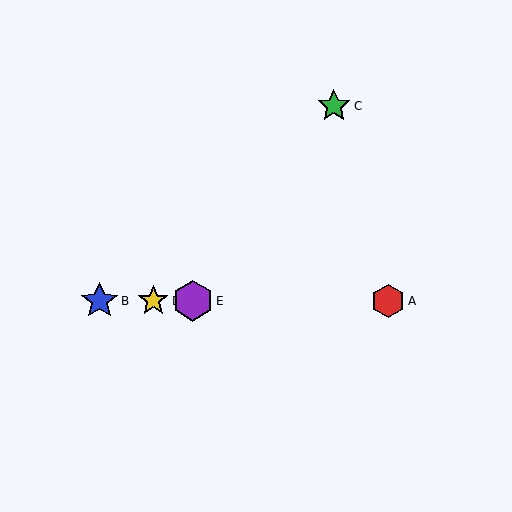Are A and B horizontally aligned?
Yes, both are at y≈301.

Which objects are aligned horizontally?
Objects A, B, D, E are aligned horizontally.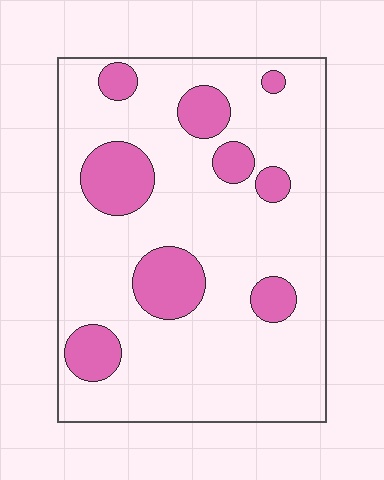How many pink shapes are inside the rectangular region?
9.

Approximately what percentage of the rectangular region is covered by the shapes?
Approximately 20%.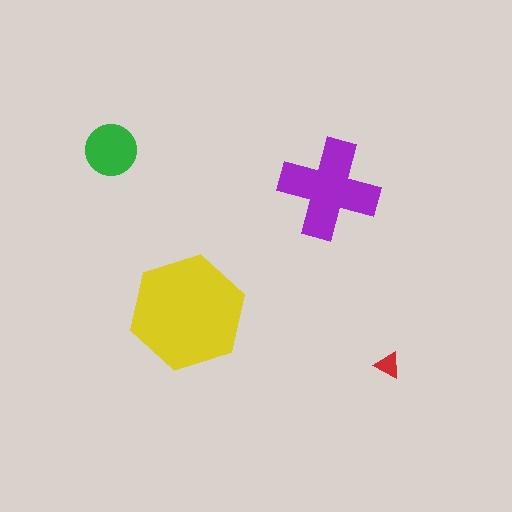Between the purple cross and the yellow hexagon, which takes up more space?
The yellow hexagon.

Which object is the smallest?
The red triangle.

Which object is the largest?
The yellow hexagon.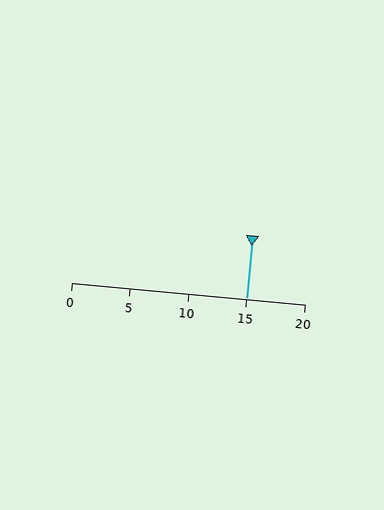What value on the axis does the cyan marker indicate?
The marker indicates approximately 15.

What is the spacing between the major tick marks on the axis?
The major ticks are spaced 5 apart.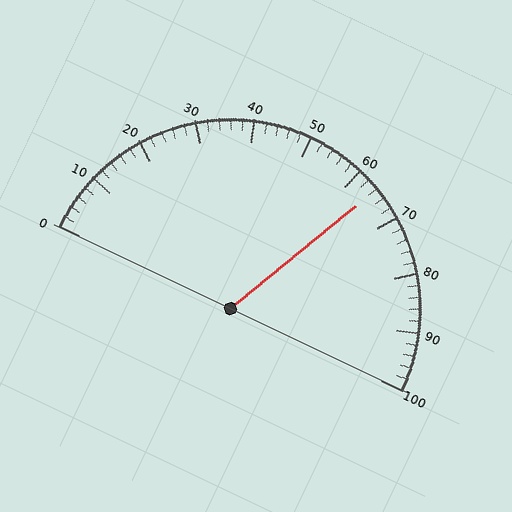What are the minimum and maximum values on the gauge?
The gauge ranges from 0 to 100.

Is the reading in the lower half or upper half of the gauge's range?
The reading is in the upper half of the range (0 to 100).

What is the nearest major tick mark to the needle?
The nearest major tick mark is 60.